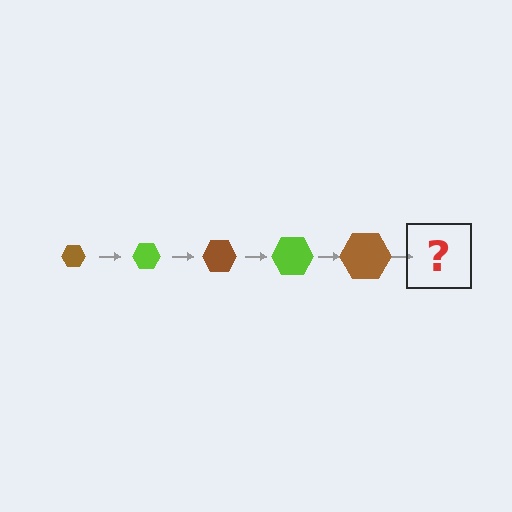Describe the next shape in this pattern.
It should be a lime hexagon, larger than the previous one.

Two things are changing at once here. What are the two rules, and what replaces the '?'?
The two rules are that the hexagon grows larger each step and the color cycles through brown and lime. The '?' should be a lime hexagon, larger than the previous one.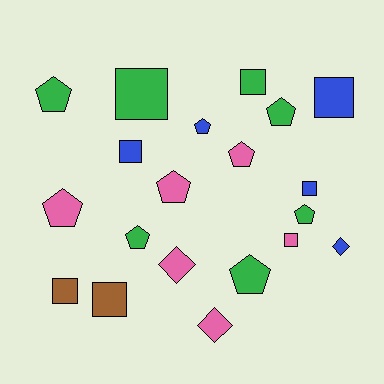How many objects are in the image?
There are 20 objects.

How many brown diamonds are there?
There are no brown diamonds.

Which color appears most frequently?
Green, with 7 objects.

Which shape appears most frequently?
Pentagon, with 9 objects.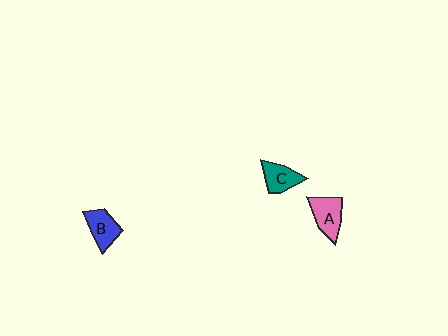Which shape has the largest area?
Shape A (pink).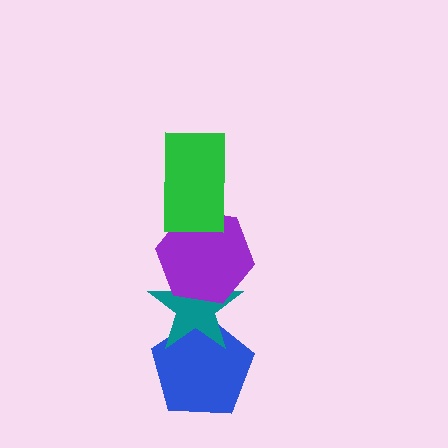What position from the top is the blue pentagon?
The blue pentagon is 4th from the top.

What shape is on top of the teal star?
The purple hexagon is on top of the teal star.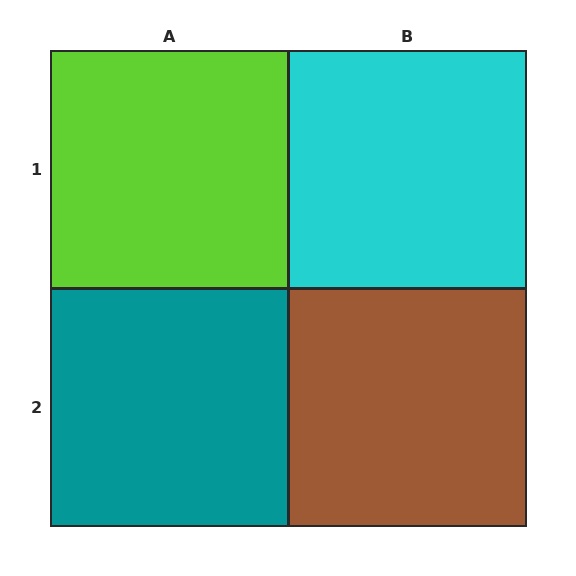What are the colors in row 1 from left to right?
Lime, cyan.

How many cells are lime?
1 cell is lime.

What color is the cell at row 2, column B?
Brown.